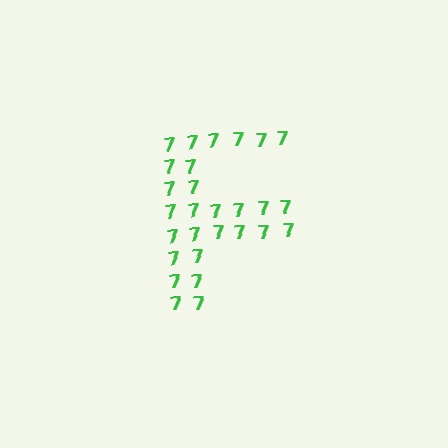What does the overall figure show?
The overall figure shows the letter F.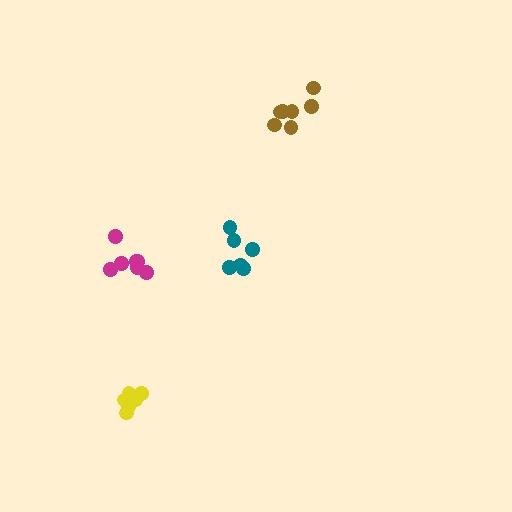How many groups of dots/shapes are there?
There are 4 groups.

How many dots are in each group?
Group 1: 6 dots, Group 2: 6 dots, Group 3: 7 dots, Group 4: 7 dots (26 total).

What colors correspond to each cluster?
The clusters are colored: teal, yellow, brown, magenta.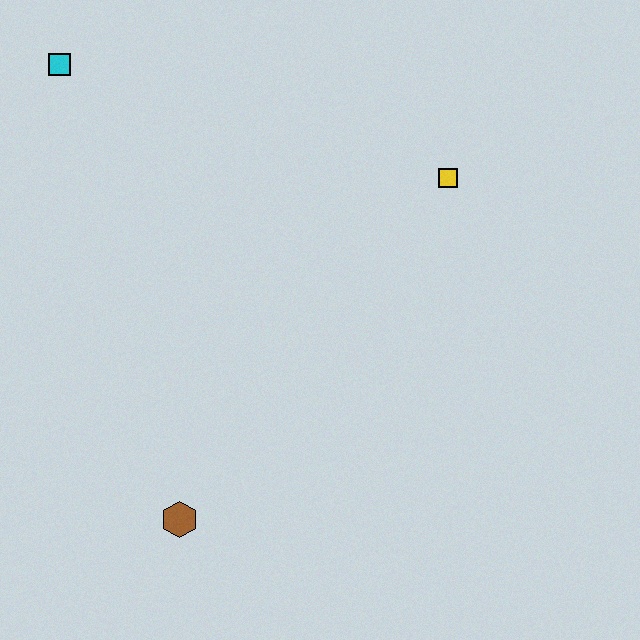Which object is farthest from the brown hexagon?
The cyan square is farthest from the brown hexagon.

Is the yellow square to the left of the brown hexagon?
No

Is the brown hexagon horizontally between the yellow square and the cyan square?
Yes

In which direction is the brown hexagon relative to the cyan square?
The brown hexagon is below the cyan square.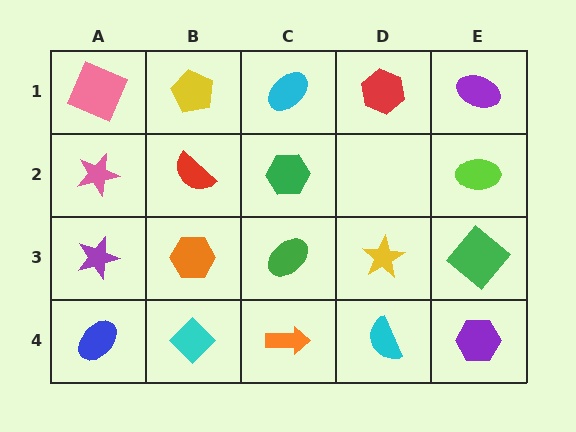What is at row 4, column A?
A blue ellipse.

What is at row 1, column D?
A red hexagon.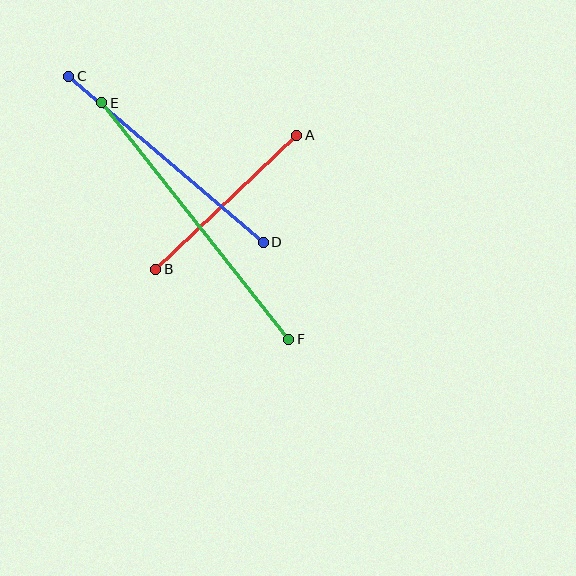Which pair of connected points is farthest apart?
Points E and F are farthest apart.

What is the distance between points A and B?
The distance is approximately 195 pixels.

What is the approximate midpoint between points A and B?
The midpoint is at approximately (226, 202) pixels.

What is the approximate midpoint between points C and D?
The midpoint is at approximately (166, 159) pixels.